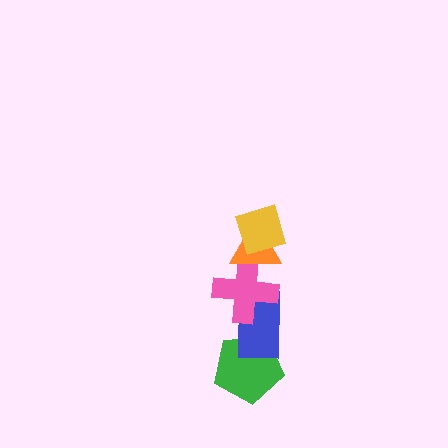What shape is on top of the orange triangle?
The yellow diamond is on top of the orange triangle.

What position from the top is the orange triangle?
The orange triangle is 2nd from the top.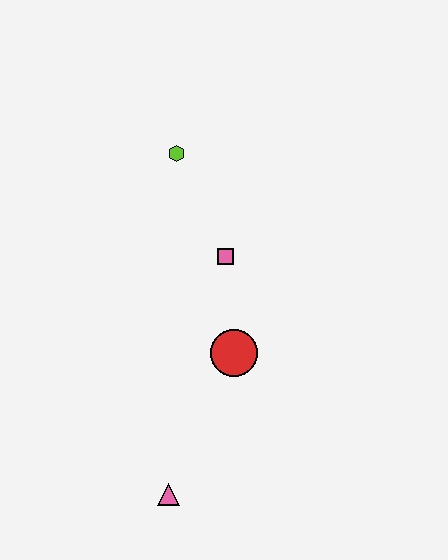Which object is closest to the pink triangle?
The red circle is closest to the pink triangle.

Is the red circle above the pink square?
No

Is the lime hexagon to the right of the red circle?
No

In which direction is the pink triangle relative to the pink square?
The pink triangle is below the pink square.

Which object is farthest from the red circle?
The lime hexagon is farthest from the red circle.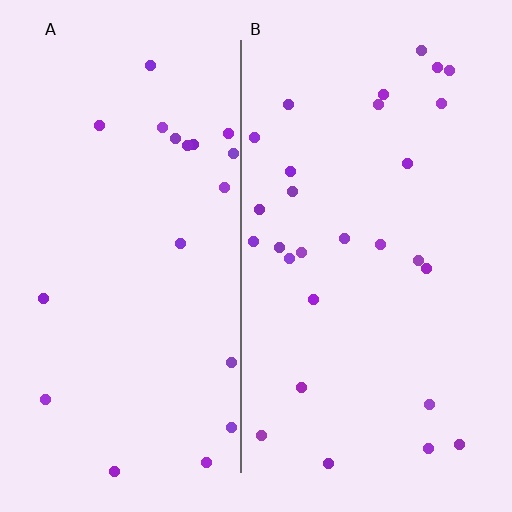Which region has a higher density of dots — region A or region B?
B (the right).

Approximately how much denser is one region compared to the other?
Approximately 1.5× — region B over region A.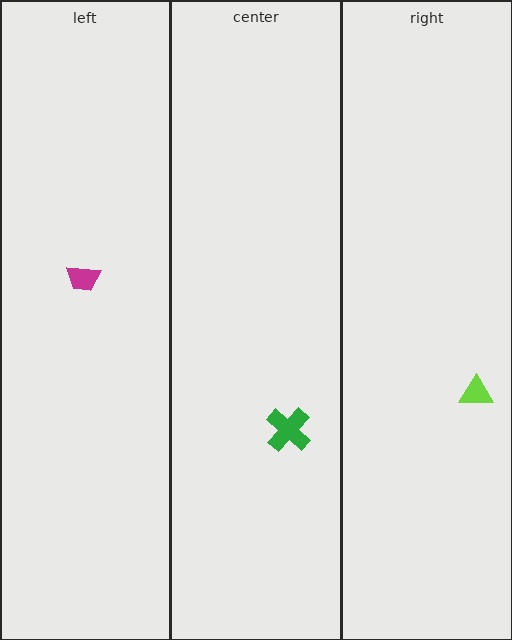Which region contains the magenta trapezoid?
The left region.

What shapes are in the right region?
The lime triangle.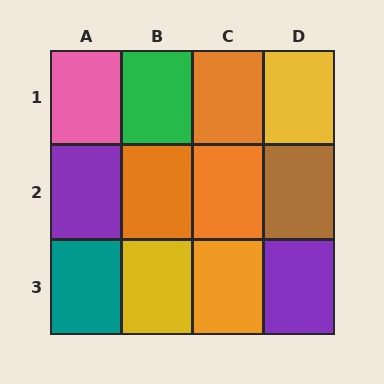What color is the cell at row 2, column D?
Brown.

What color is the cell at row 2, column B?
Orange.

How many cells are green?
1 cell is green.